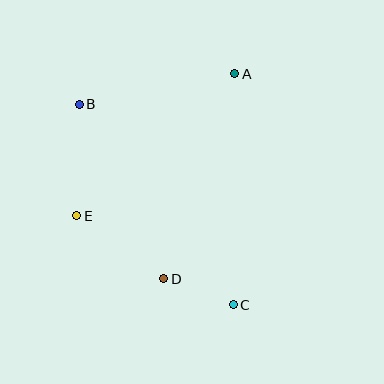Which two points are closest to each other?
Points C and D are closest to each other.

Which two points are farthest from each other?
Points B and C are farthest from each other.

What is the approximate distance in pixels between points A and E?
The distance between A and E is approximately 212 pixels.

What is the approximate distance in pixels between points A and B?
The distance between A and B is approximately 158 pixels.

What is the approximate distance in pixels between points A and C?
The distance between A and C is approximately 231 pixels.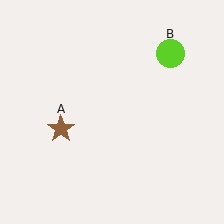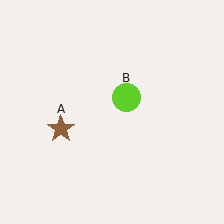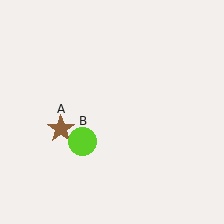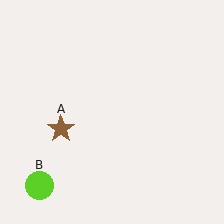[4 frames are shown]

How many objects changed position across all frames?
1 object changed position: lime circle (object B).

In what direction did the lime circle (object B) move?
The lime circle (object B) moved down and to the left.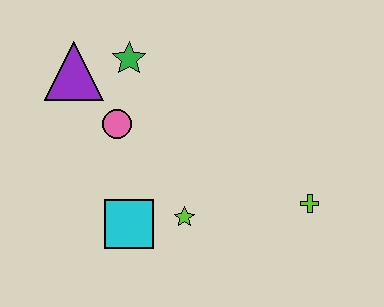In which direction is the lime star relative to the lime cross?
The lime star is to the left of the lime cross.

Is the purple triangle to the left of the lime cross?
Yes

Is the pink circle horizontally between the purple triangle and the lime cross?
Yes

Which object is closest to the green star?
The purple triangle is closest to the green star.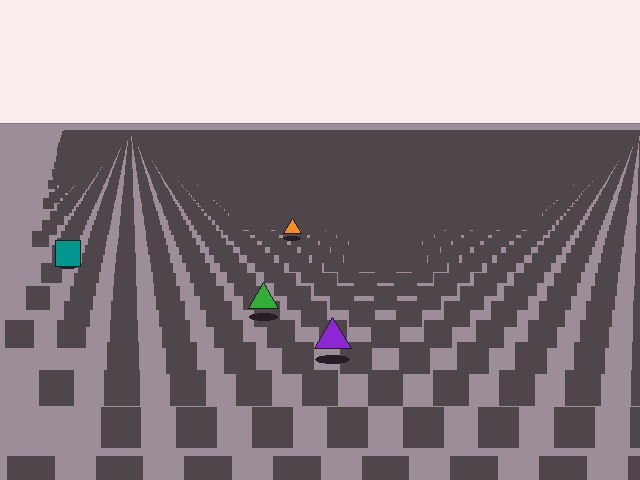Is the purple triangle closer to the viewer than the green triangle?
Yes. The purple triangle is closer — you can tell from the texture gradient: the ground texture is coarser near it.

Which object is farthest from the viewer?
The orange triangle is farthest from the viewer. It appears smaller and the ground texture around it is denser.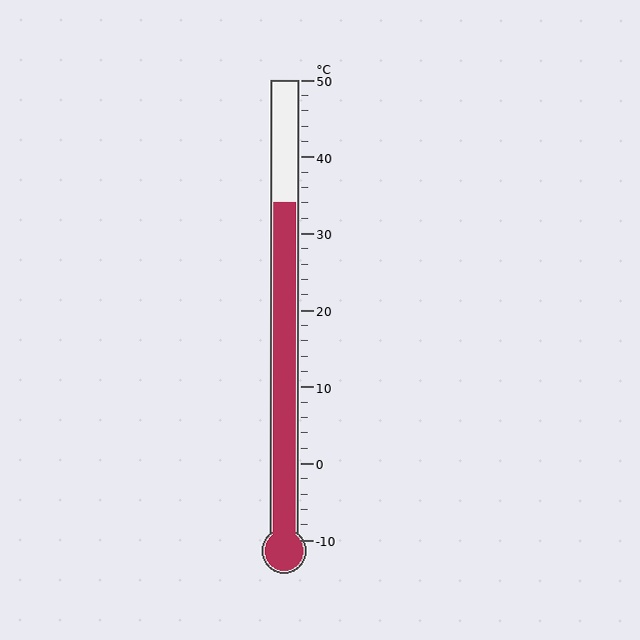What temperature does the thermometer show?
The thermometer shows approximately 34°C.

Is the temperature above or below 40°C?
The temperature is below 40°C.